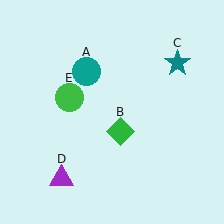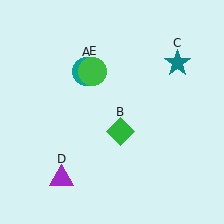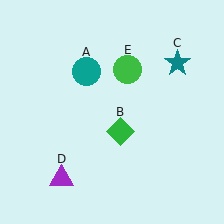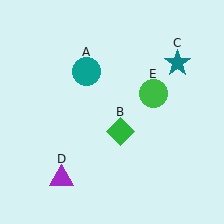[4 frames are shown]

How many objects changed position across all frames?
1 object changed position: green circle (object E).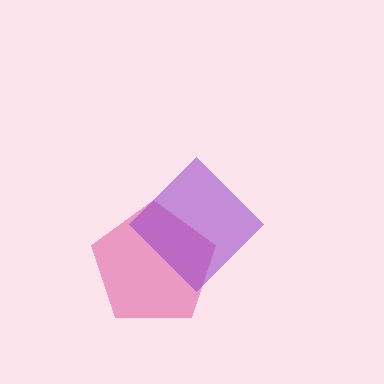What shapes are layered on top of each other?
The layered shapes are: a magenta pentagon, a purple diamond.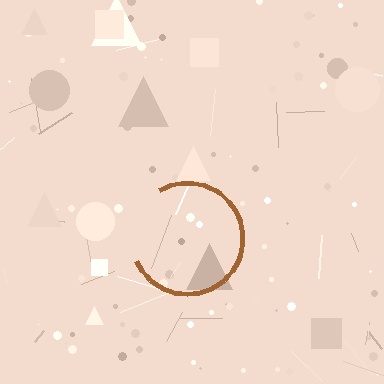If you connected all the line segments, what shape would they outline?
They would outline a circle.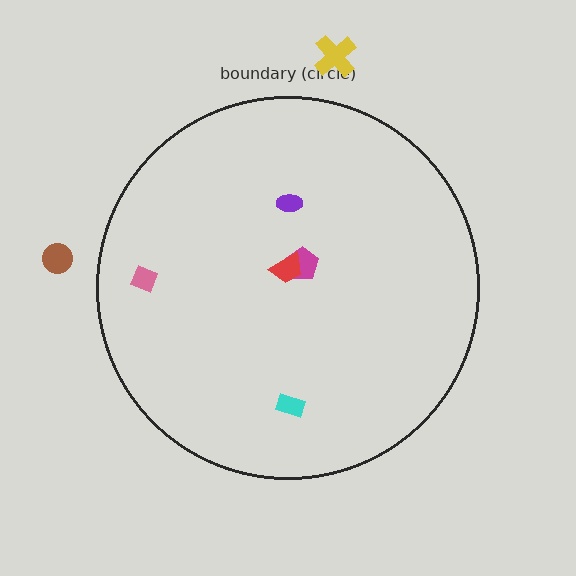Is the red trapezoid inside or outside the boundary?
Inside.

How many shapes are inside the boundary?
5 inside, 2 outside.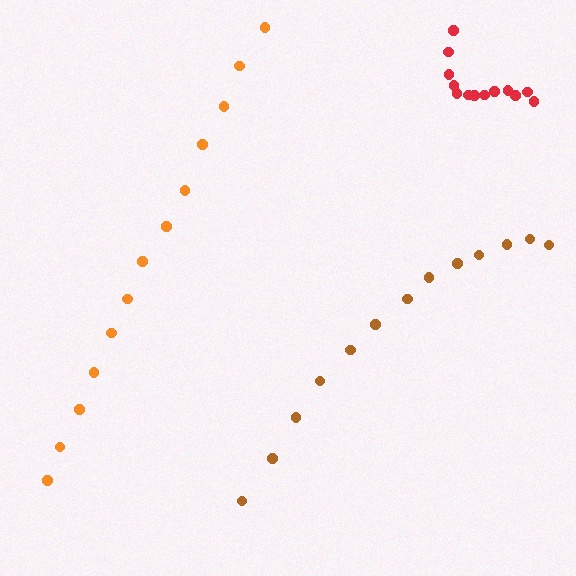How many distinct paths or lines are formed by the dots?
There are 3 distinct paths.